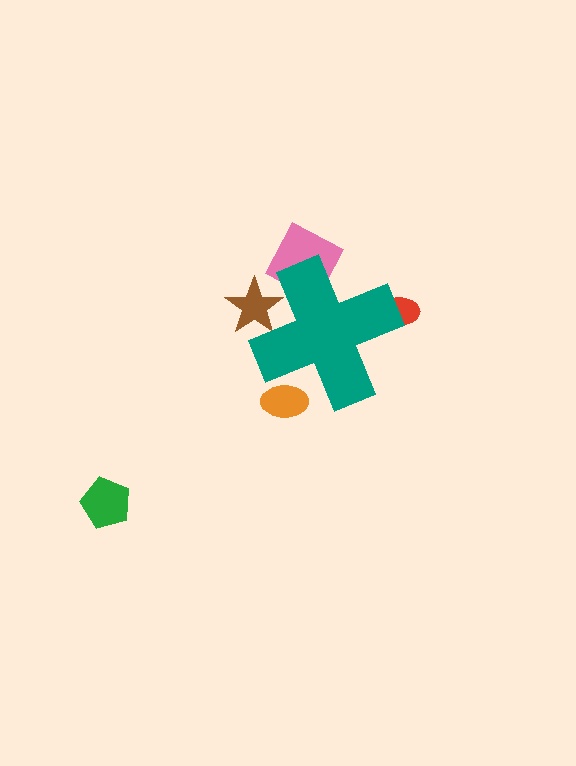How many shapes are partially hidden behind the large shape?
4 shapes are partially hidden.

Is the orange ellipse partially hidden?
Yes, the orange ellipse is partially hidden behind the teal cross.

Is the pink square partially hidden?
Yes, the pink square is partially hidden behind the teal cross.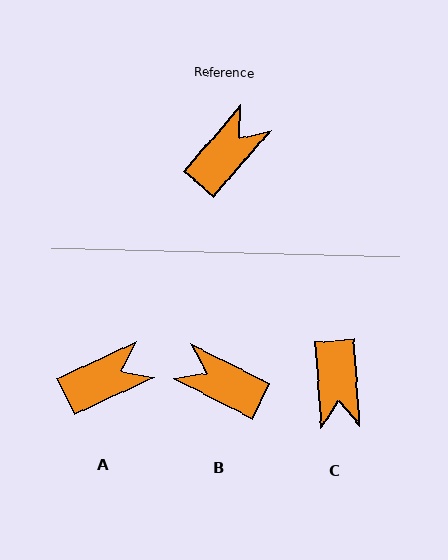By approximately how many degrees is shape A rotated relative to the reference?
Approximately 24 degrees clockwise.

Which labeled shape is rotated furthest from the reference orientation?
C, about 135 degrees away.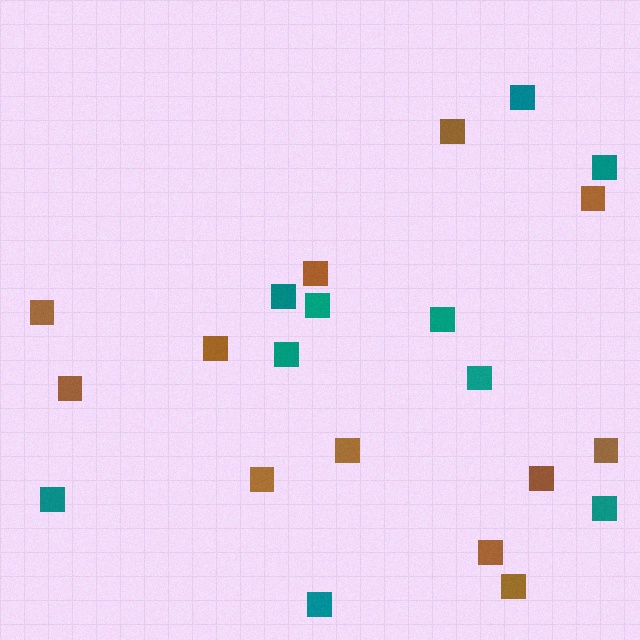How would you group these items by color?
There are 2 groups: one group of teal squares (10) and one group of brown squares (12).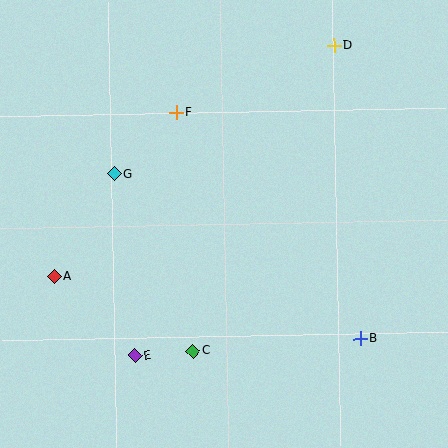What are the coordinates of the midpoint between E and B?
The midpoint between E and B is at (248, 347).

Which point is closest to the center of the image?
Point G at (114, 174) is closest to the center.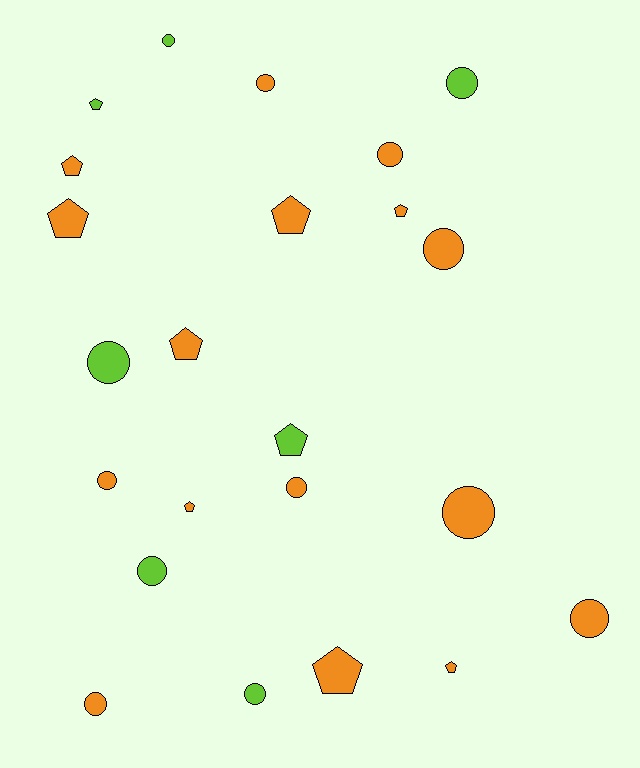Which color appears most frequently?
Orange, with 16 objects.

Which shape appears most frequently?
Circle, with 13 objects.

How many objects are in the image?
There are 23 objects.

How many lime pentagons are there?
There are 2 lime pentagons.